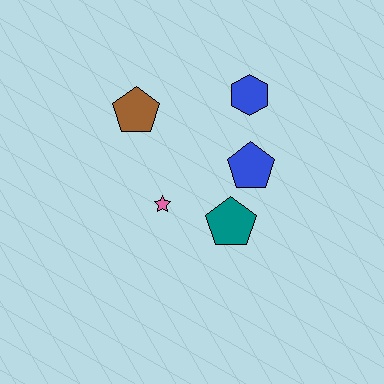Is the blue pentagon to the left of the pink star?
No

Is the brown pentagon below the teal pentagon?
No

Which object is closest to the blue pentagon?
The teal pentagon is closest to the blue pentagon.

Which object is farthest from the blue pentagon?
The brown pentagon is farthest from the blue pentagon.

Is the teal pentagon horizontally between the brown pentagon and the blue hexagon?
Yes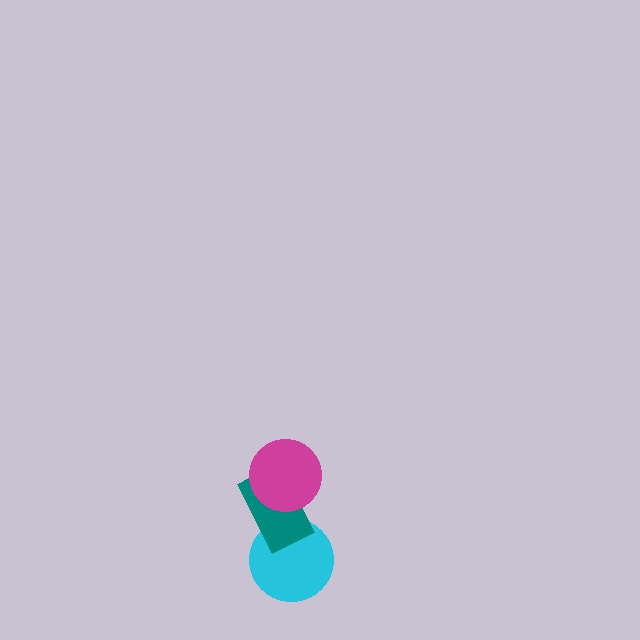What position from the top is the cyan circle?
The cyan circle is 3rd from the top.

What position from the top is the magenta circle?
The magenta circle is 1st from the top.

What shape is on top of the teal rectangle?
The magenta circle is on top of the teal rectangle.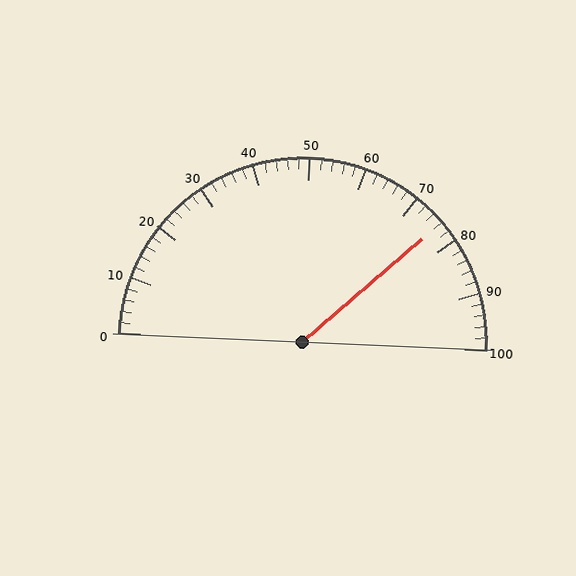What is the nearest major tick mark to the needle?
The nearest major tick mark is 80.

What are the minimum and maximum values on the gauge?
The gauge ranges from 0 to 100.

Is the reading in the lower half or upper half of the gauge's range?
The reading is in the upper half of the range (0 to 100).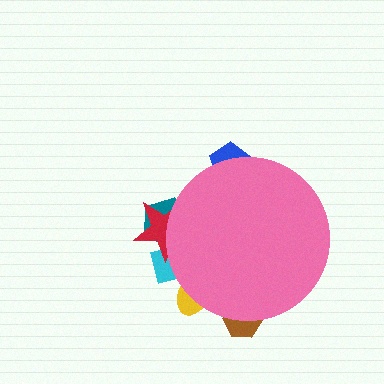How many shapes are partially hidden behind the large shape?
6 shapes are partially hidden.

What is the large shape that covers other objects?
A pink circle.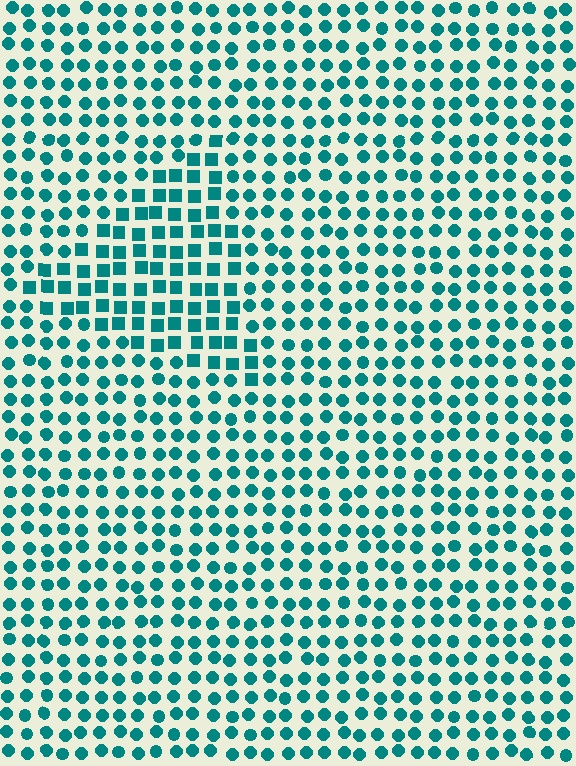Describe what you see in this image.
The image is filled with small teal elements arranged in a uniform grid. A triangle-shaped region contains squares, while the surrounding area contains circles. The boundary is defined purely by the change in element shape.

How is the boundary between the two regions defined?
The boundary is defined by a change in element shape: squares inside vs. circles outside. All elements share the same color and spacing.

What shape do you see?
I see a triangle.